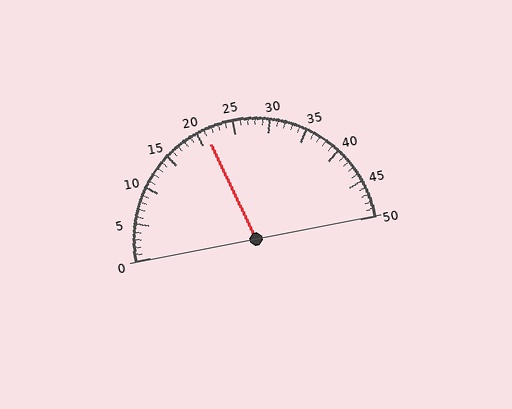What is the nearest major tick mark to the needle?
The nearest major tick mark is 20.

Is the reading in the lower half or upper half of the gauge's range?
The reading is in the lower half of the range (0 to 50).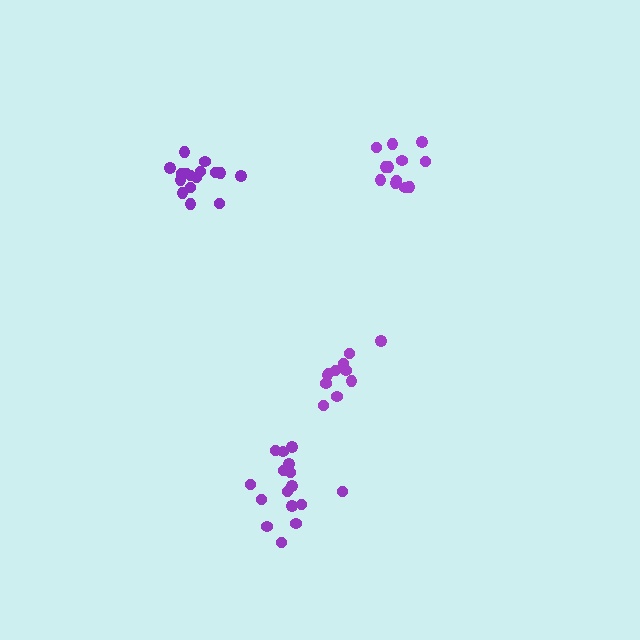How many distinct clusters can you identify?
There are 4 distinct clusters.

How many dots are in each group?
Group 1: 16 dots, Group 2: 16 dots, Group 3: 12 dots, Group 4: 11 dots (55 total).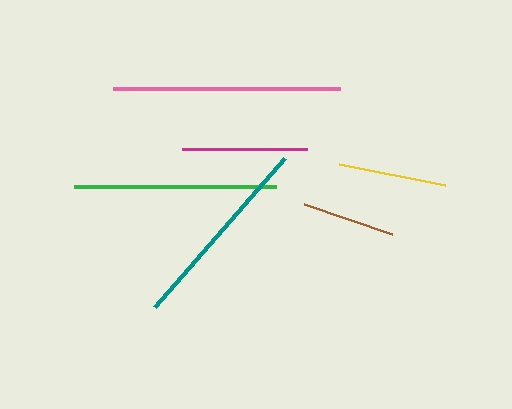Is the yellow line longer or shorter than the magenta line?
The magenta line is longer than the yellow line.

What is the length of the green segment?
The green segment is approximately 202 pixels long.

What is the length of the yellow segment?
The yellow segment is approximately 108 pixels long.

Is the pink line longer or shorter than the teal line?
The pink line is longer than the teal line.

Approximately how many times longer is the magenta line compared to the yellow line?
The magenta line is approximately 1.2 times the length of the yellow line.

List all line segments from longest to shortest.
From longest to shortest: pink, green, teal, magenta, yellow, brown.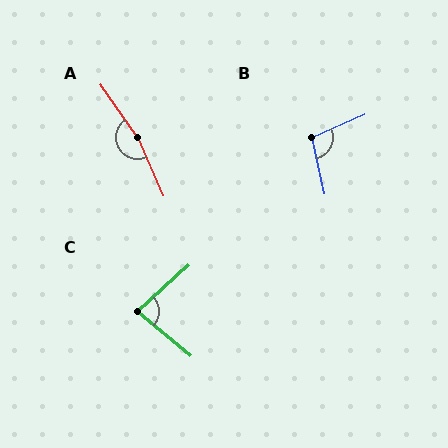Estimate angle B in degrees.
Approximately 102 degrees.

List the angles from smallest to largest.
C (82°), B (102°), A (170°).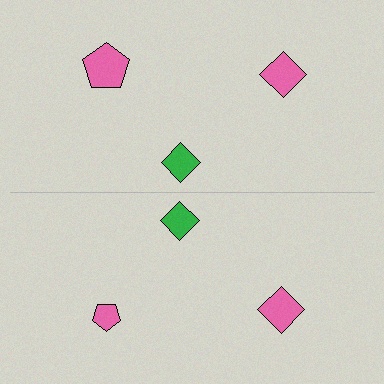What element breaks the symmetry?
The pink pentagon on the bottom side has a different size than its mirror counterpart.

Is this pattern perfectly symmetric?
No, the pattern is not perfectly symmetric. The pink pentagon on the bottom side has a different size than its mirror counterpart.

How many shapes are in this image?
There are 6 shapes in this image.